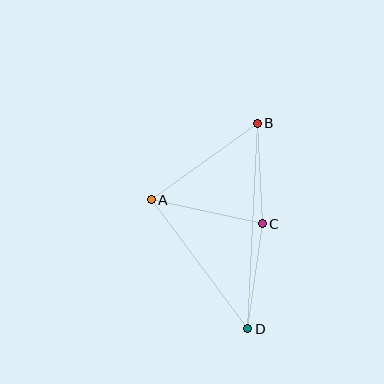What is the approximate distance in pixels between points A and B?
The distance between A and B is approximately 131 pixels.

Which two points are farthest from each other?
Points B and D are farthest from each other.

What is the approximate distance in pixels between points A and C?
The distance between A and C is approximately 114 pixels.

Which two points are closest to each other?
Points B and C are closest to each other.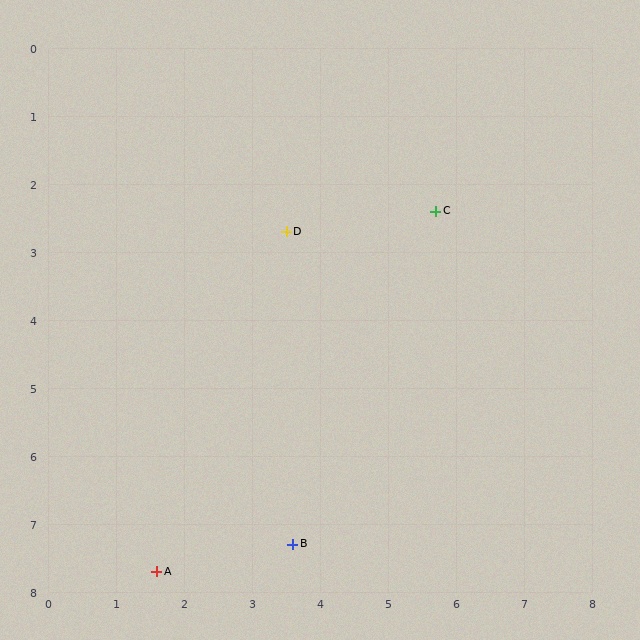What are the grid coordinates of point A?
Point A is at approximately (1.6, 7.7).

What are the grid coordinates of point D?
Point D is at approximately (3.5, 2.7).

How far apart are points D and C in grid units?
Points D and C are about 2.2 grid units apart.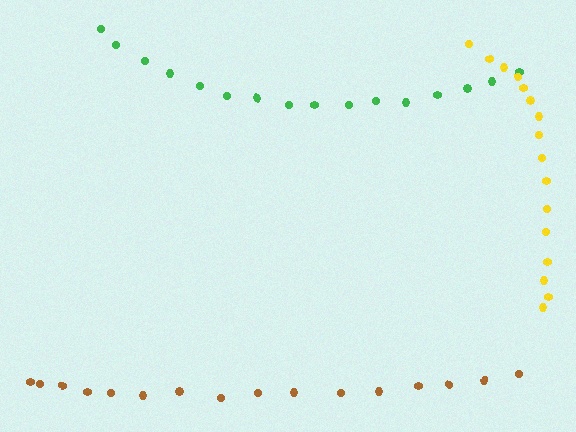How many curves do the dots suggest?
There are 3 distinct paths.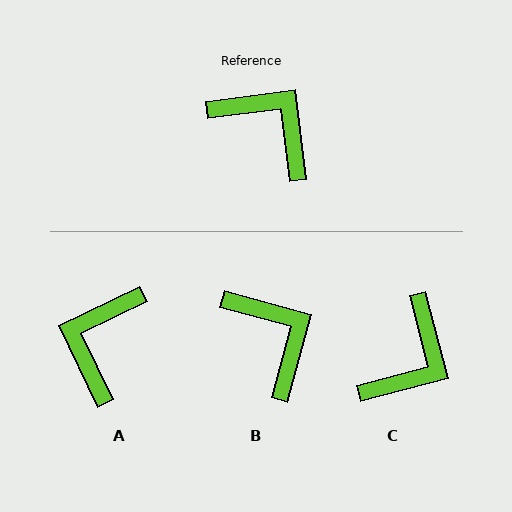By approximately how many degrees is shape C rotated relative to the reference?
Approximately 83 degrees clockwise.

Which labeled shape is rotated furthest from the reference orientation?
A, about 109 degrees away.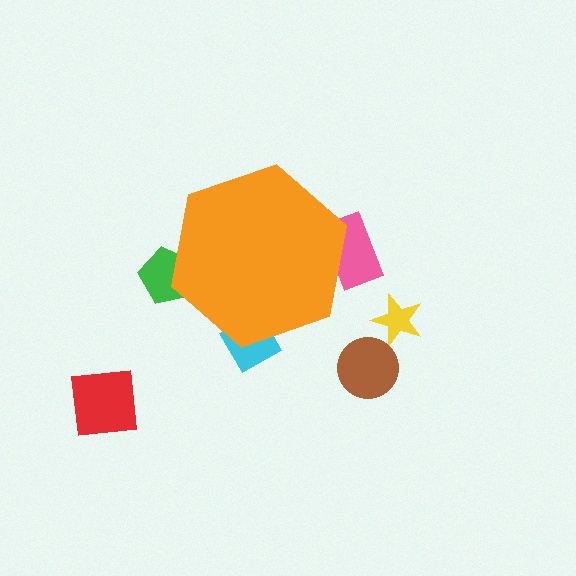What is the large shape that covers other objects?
An orange hexagon.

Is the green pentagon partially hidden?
Yes, the green pentagon is partially hidden behind the orange hexagon.